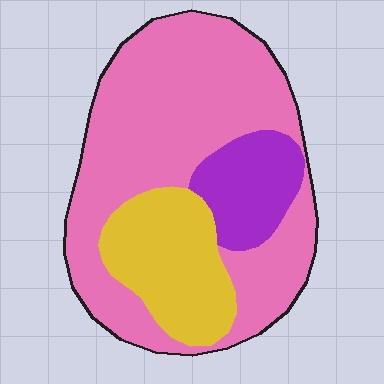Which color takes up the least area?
Purple, at roughly 15%.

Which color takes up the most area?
Pink, at roughly 65%.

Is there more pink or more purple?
Pink.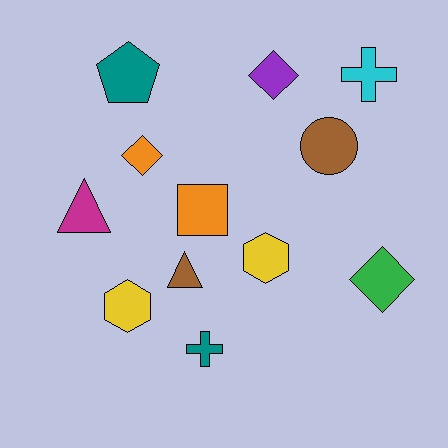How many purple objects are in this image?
There is 1 purple object.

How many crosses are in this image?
There are 2 crosses.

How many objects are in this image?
There are 12 objects.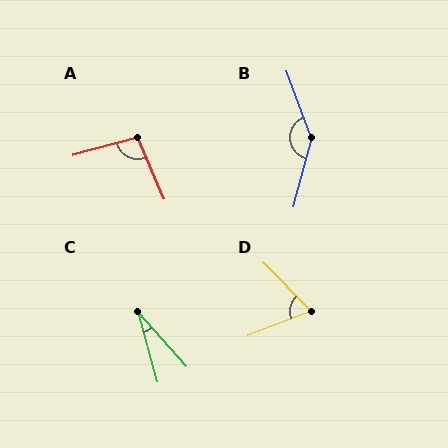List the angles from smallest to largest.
C (26°), D (67°), A (98°), B (145°).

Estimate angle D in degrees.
Approximately 67 degrees.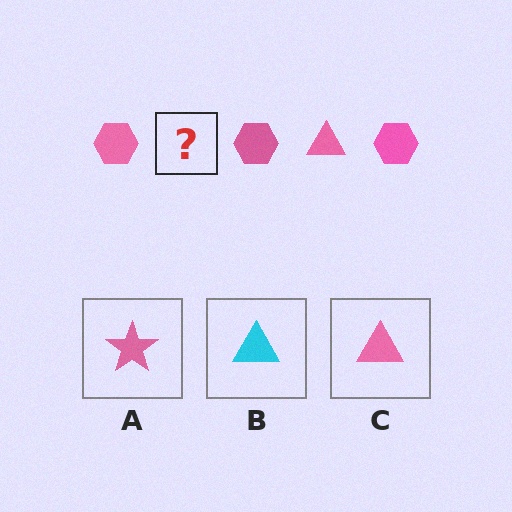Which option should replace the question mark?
Option C.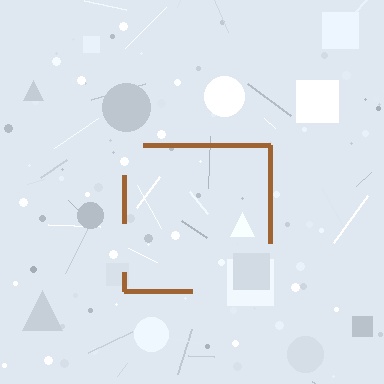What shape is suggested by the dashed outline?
The dashed outline suggests a square.